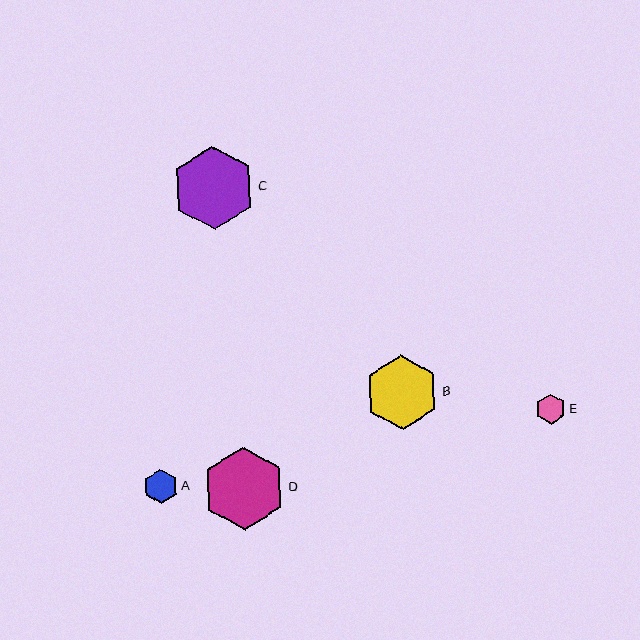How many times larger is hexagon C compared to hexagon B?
Hexagon C is approximately 1.1 times the size of hexagon B.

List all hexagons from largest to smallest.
From largest to smallest: C, D, B, A, E.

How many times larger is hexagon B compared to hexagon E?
Hexagon B is approximately 2.5 times the size of hexagon E.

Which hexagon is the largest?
Hexagon C is the largest with a size of approximately 83 pixels.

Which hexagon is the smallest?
Hexagon E is the smallest with a size of approximately 30 pixels.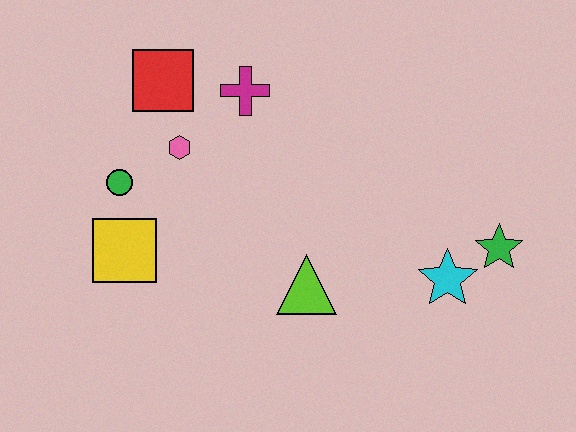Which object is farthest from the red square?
The green star is farthest from the red square.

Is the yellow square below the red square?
Yes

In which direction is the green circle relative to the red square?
The green circle is below the red square.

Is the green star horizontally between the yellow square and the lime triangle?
No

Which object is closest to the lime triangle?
The cyan star is closest to the lime triangle.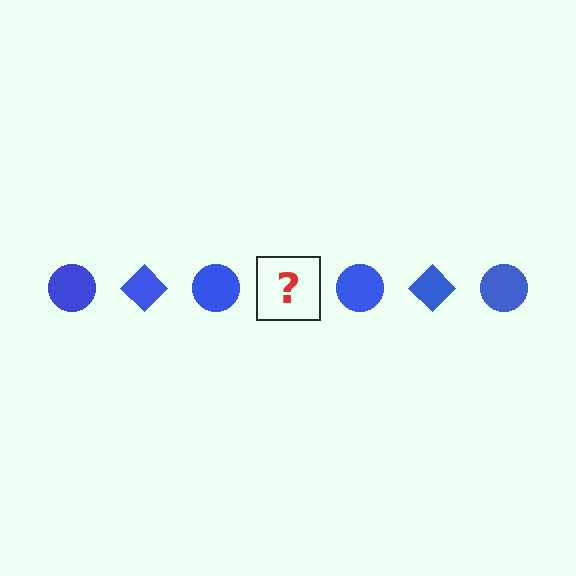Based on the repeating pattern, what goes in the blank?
The blank should be a blue diamond.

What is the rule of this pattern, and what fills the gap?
The rule is that the pattern cycles through circle, diamond shapes in blue. The gap should be filled with a blue diamond.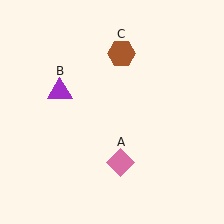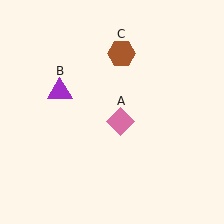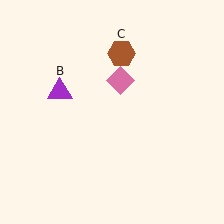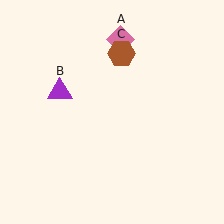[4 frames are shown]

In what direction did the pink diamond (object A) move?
The pink diamond (object A) moved up.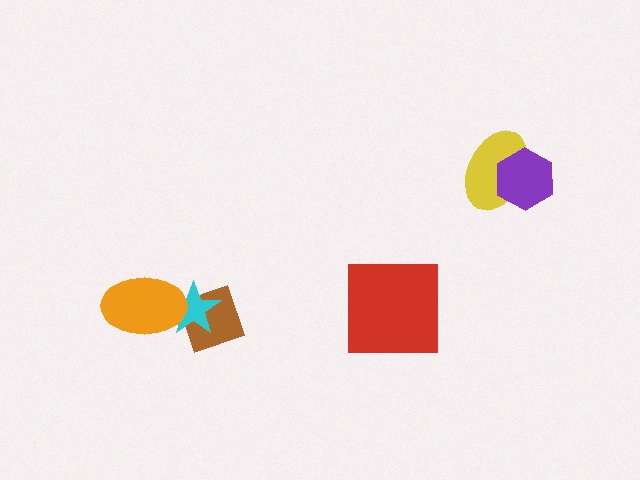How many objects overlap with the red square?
0 objects overlap with the red square.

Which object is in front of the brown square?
The cyan star is in front of the brown square.